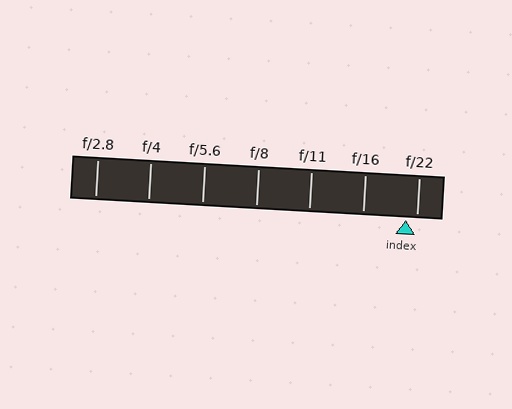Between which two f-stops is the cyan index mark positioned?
The index mark is between f/16 and f/22.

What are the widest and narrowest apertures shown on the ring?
The widest aperture shown is f/2.8 and the narrowest is f/22.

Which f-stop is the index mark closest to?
The index mark is closest to f/22.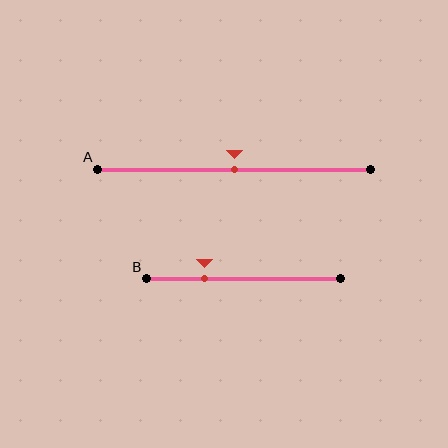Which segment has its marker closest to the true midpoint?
Segment A has its marker closest to the true midpoint.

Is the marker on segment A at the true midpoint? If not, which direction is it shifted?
Yes, the marker on segment A is at the true midpoint.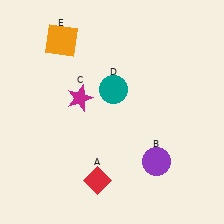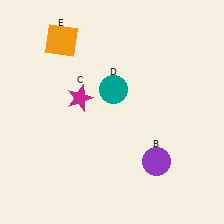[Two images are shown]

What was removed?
The red diamond (A) was removed in Image 2.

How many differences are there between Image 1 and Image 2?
There is 1 difference between the two images.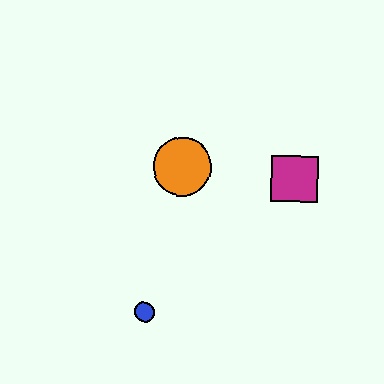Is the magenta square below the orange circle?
Yes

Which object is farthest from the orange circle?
The blue circle is farthest from the orange circle.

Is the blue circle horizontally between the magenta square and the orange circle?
No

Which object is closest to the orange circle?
The magenta square is closest to the orange circle.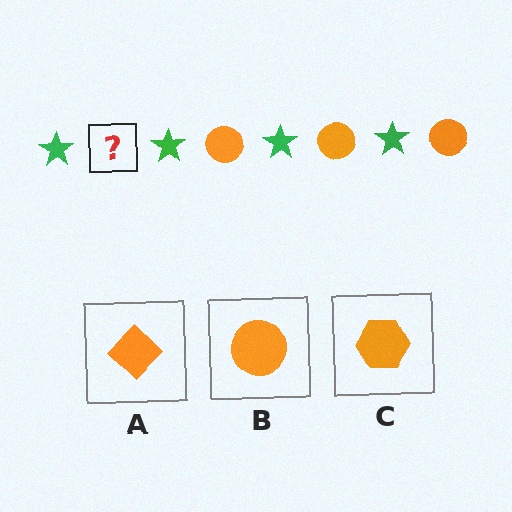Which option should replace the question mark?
Option B.